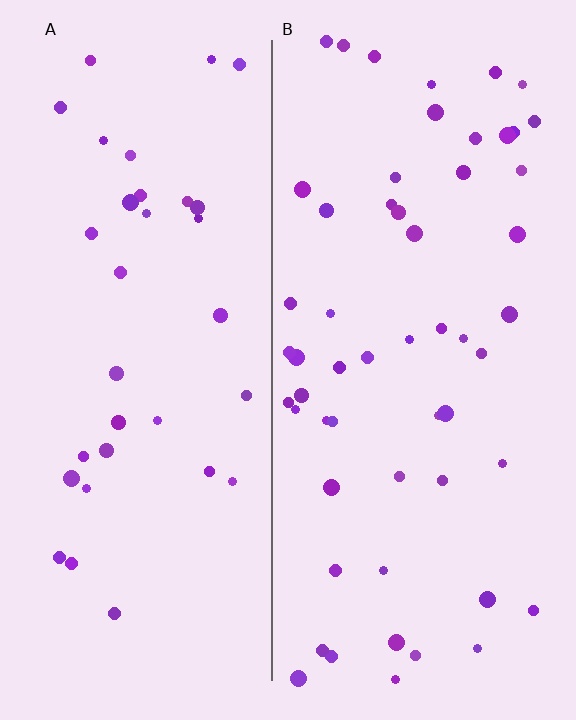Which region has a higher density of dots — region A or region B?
B (the right).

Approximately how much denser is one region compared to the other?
Approximately 1.7× — region B over region A.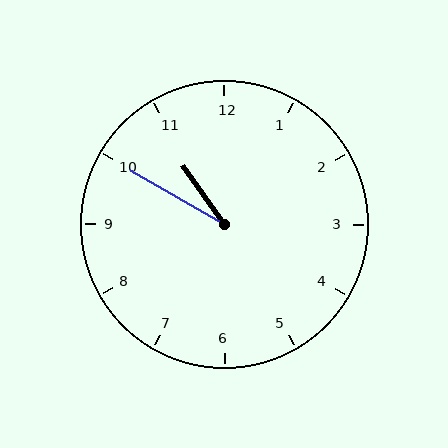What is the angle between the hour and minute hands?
Approximately 25 degrees.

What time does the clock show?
10:50.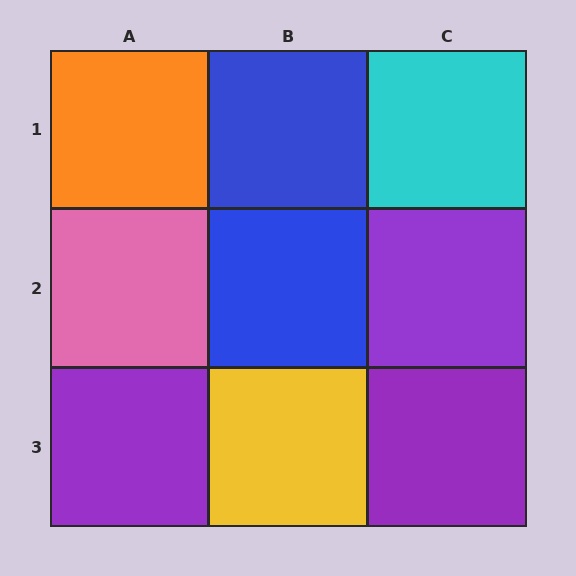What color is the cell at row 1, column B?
Blue.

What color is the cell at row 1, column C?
Cyan.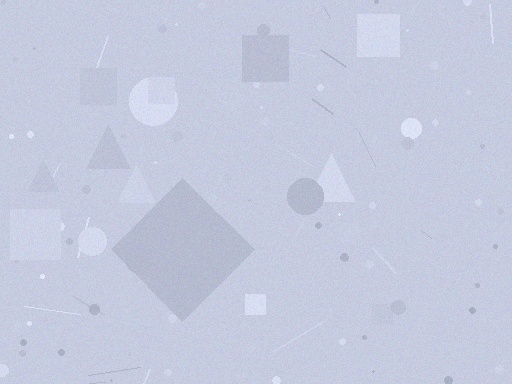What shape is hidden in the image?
A diamond is hidden in the image.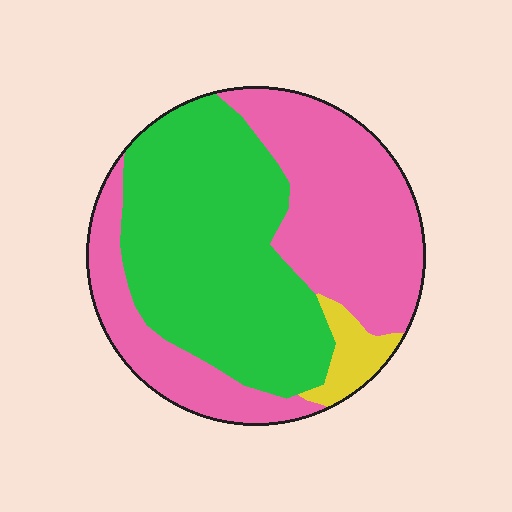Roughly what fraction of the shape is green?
Green takes up between a third and a half of the shape.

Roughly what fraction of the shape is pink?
Pink covers roughly 45% of the shape.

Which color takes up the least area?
Yellow, at roughly 5%.